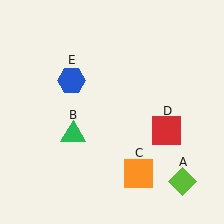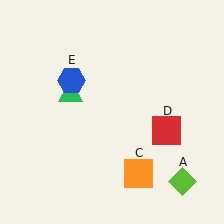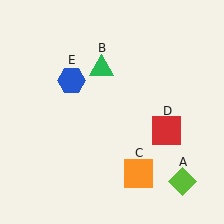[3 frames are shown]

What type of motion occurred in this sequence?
The green triangle (object B) rotated clockwise around the center of the scene.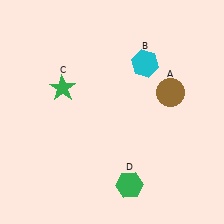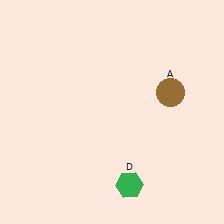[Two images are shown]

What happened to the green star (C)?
The green star (C) was removed in Image 2. It was in the top-left area of Image 1.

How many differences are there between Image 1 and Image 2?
There are 2 differences between the two images.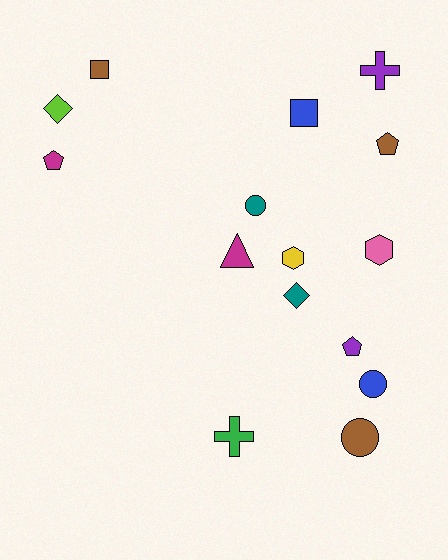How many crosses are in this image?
There are 2 crosses.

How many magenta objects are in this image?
There are 2 magenta objects.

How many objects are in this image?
There are 15 objects.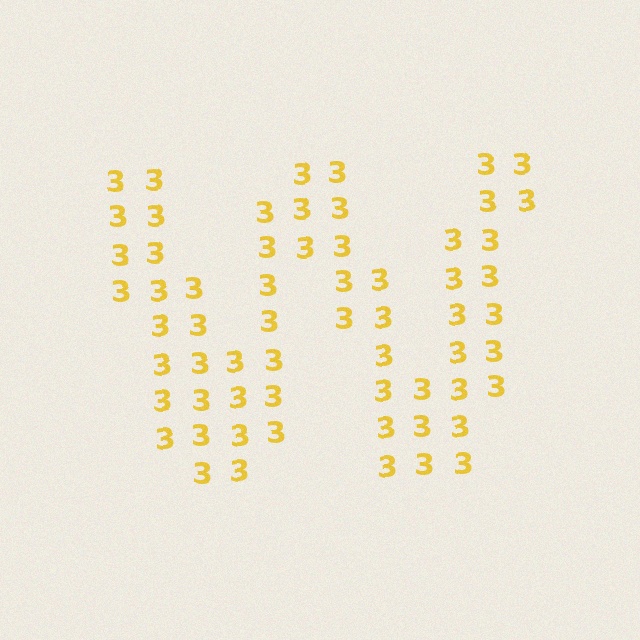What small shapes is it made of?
It is made of small digit 3's.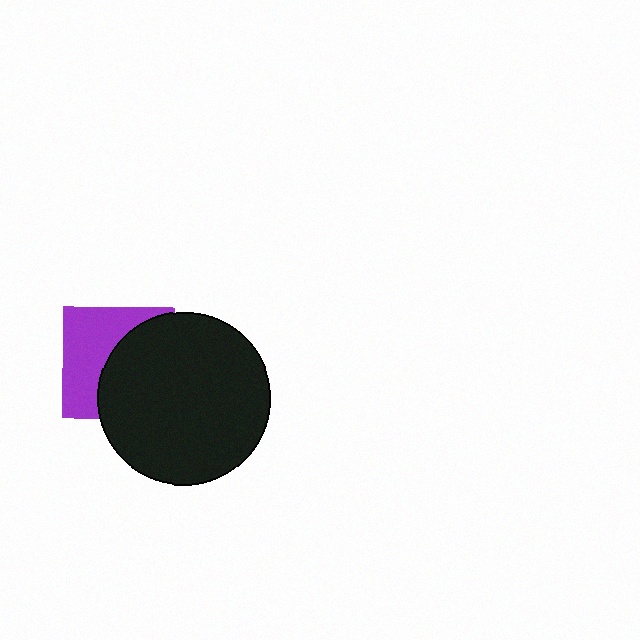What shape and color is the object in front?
The object in front is a black circle.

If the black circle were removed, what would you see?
You would see the complete purple square.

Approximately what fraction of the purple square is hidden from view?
Roughly 54% of the purple square is hidden behind the black circle.